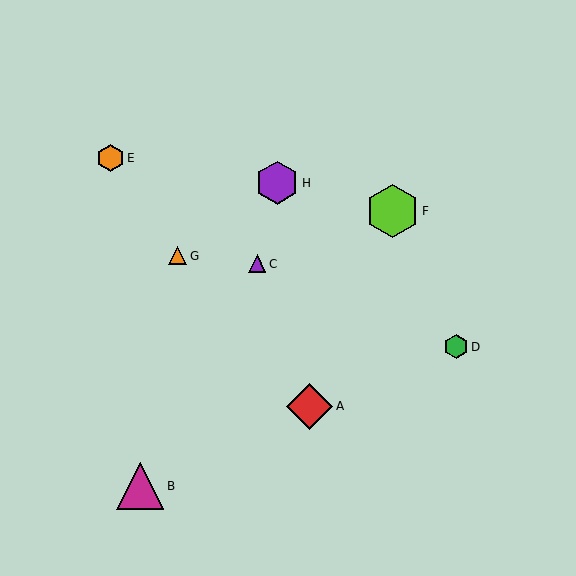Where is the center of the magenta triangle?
The center of the magenta triangle is at (140, 486).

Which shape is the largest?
The lime hexagon (labeled F) is the largest.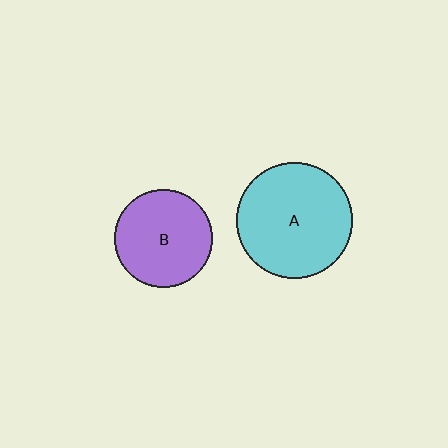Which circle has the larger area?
Circle A (cyan).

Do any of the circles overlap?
No, none of the circles overlap.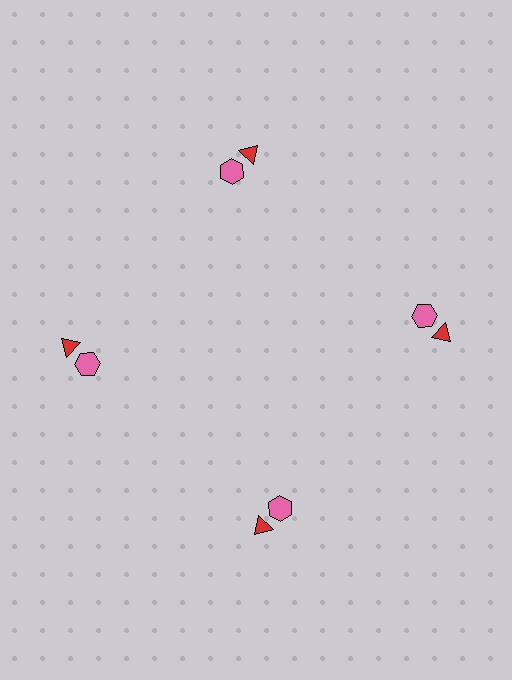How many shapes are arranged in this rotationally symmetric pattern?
There are 8 shapes, arranged in 4 groups of 2.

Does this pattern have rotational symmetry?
Yes, this pattern has 4-fold rotational symmetry. It looks the same after rotating 90 degrees around the center.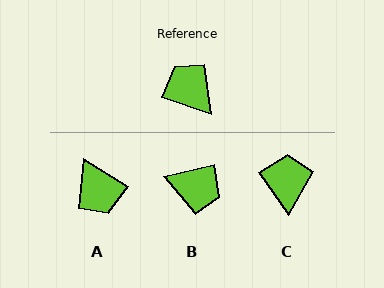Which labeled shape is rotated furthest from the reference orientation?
A, about 167 degrees away.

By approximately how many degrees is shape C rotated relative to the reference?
Approximately 37 degrees clockwise.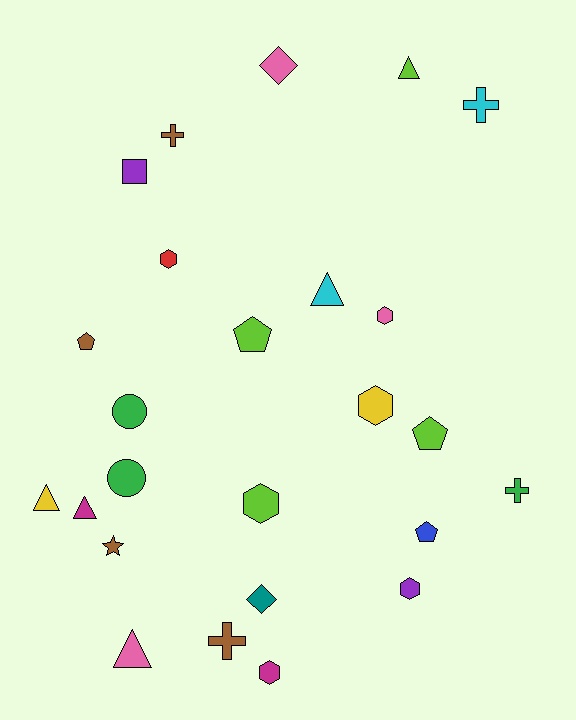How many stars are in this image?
There is 1 star.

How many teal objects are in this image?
There is 1 teal object.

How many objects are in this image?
There are 25 objects.